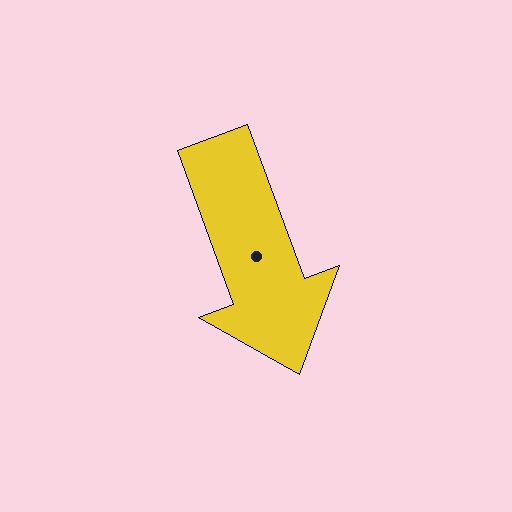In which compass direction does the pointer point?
South.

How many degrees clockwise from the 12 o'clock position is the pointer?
Approximately 160 degrees.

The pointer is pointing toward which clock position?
Roughly 5 o'clock.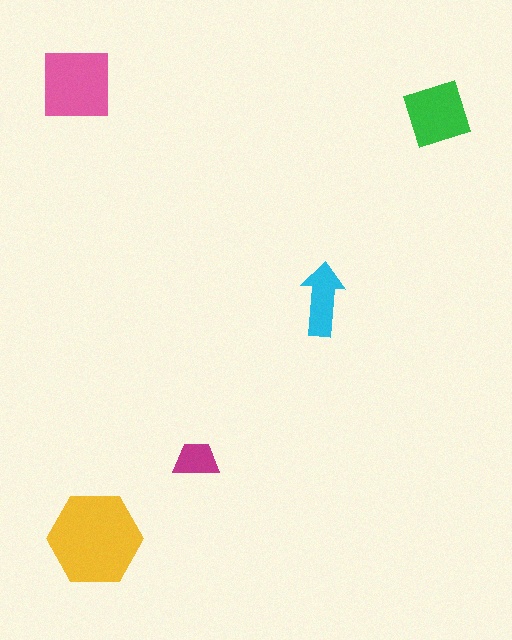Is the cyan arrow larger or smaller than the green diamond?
Smaller.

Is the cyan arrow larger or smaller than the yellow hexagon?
Smaller.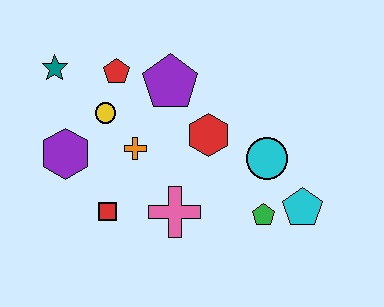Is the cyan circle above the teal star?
No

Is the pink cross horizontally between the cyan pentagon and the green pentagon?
No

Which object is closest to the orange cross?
The yellow circle is closest to the orange cross.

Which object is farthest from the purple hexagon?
The cyan pentagon is farthest from the purple hexagon.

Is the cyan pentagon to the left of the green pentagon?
No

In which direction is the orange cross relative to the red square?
The orange cross is above the red square.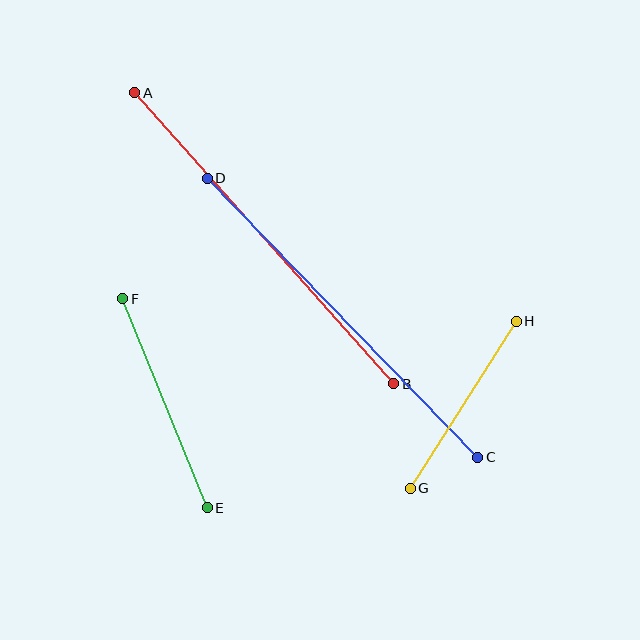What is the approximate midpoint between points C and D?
The midpoint is at approximately (342, 318) pixels.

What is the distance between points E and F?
The distance is approximately 226 pixels.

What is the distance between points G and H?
The distance is approximately 197 pixels.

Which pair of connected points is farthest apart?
Points A and B are farthest apart.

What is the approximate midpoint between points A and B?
The midpoint is at approximately (264, 238) pixels.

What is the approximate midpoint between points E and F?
The midpoint is at approximately (165, 403) pixels.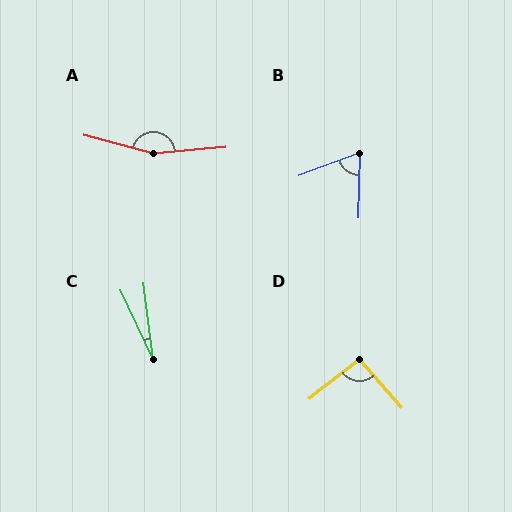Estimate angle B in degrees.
Approximately 68 degrees.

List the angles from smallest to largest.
C (18°), B (68°), D (93°), A (160°).